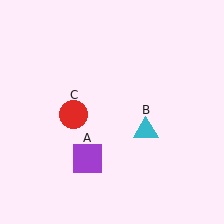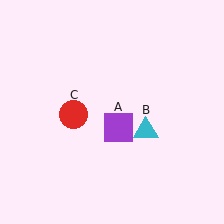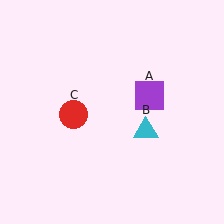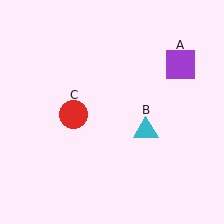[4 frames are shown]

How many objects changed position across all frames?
1 object changed position: purple square (object A).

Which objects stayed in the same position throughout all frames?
Cyan triangle (object B) and red circle (object C) remained stationary.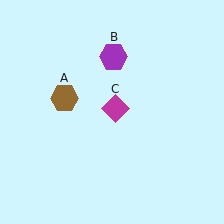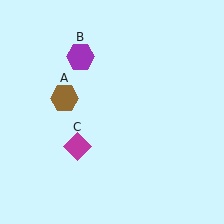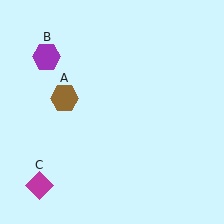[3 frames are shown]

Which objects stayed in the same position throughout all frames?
Brown hexagon (object A) remained stationary.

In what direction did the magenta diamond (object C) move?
The magenta diamond (object C) moved down and to the left.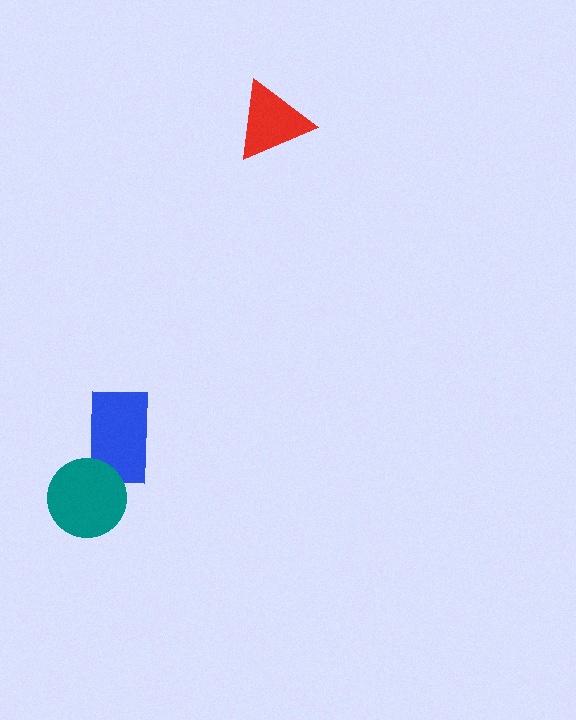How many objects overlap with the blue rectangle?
1 object overlaps with the blue rectangle.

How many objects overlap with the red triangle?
0 objects overlap with the red triangle.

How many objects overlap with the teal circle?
1 object overlaps with the teal circle.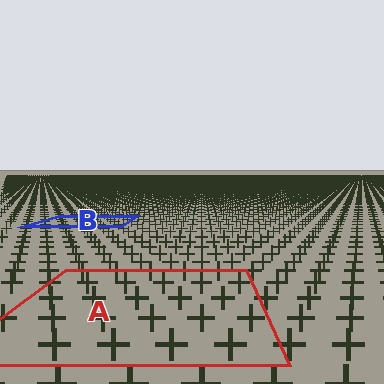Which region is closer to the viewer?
Region A is closer. The texture elements there are larger and more spread out.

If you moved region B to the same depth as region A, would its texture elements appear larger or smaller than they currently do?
They would appear larger. At a closer depth, the same texture elements are projected at a bigger on-screen size.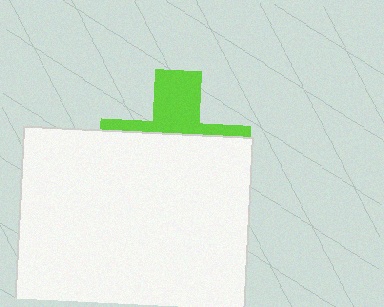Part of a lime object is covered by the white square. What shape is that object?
It is a cross.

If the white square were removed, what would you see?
You would see the complete lime cross.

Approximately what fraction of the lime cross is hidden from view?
Roughly 67% of the lime cross is hidden behind the white square.